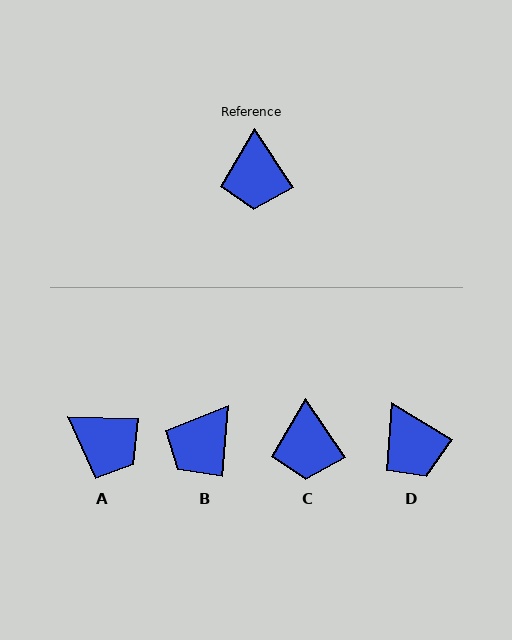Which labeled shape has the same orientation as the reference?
C.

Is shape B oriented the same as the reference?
No, it is off by about 38 degrees.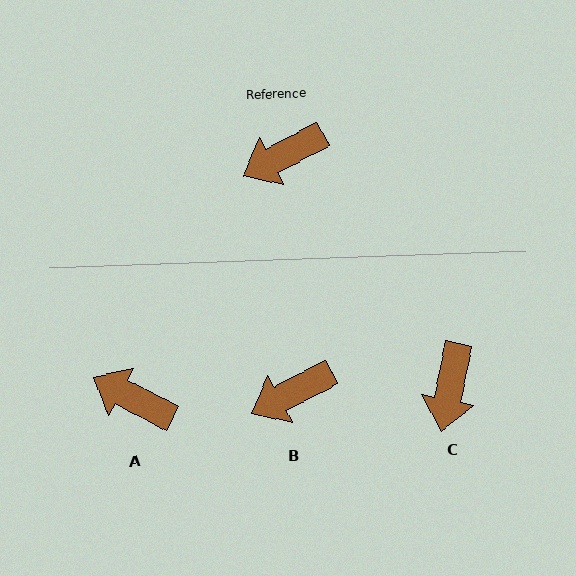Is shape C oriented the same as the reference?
No, it is off by about 51 degrees.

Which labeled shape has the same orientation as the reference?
B.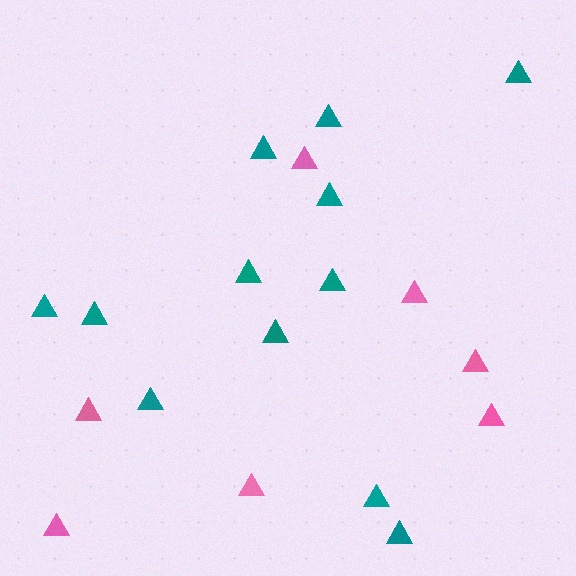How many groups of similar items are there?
There are 2 groups: one group of teal triangles (12) and one group of pink triangles (7).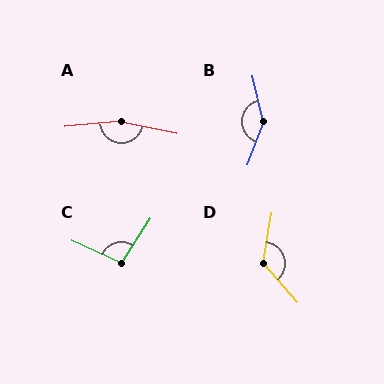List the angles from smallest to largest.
C (98°), D (130°), B (147°), A (162°).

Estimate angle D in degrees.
Approximately 130 degrees.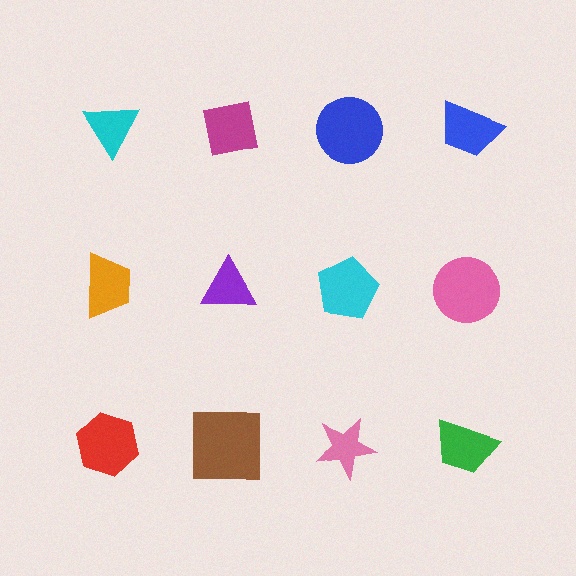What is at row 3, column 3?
A pink star.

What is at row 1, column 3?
A blue circle.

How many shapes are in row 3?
4 shapes.